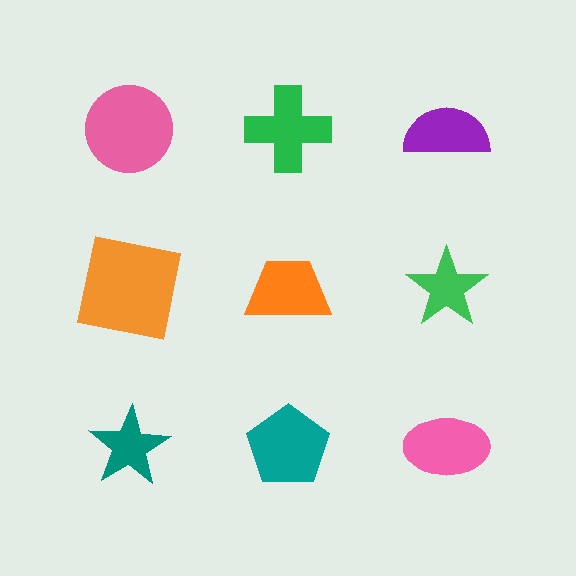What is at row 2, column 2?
An orange trapezoid.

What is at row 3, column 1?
A teal star.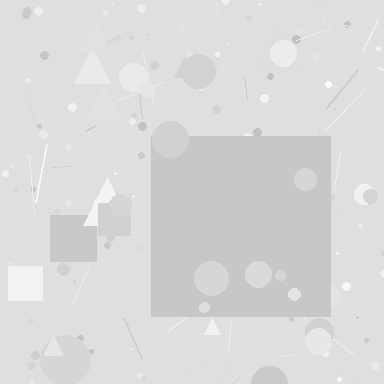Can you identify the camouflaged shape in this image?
The camouflaged shape is a square.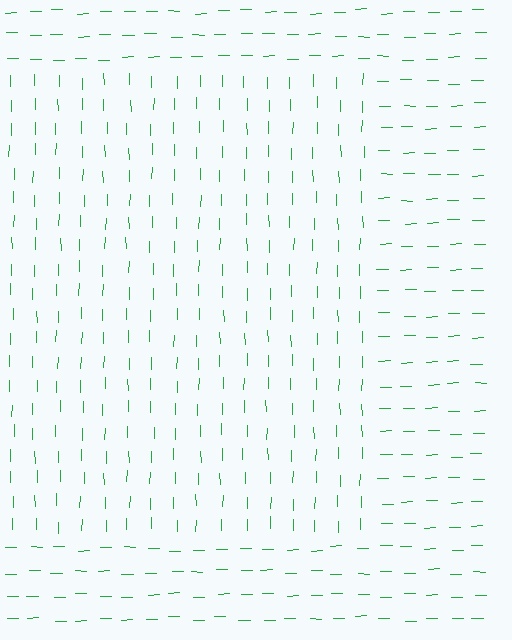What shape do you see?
I see a rectangle.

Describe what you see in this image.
The image is filled with small green line segments. A rectangle region in the image has lines oriented differently from the surrounding lines, creating a visible texture boundary.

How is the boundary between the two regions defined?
The boundary is defined purely by a change in line orientation (approximately 89 degrees difference). All lines are the same color and thickness.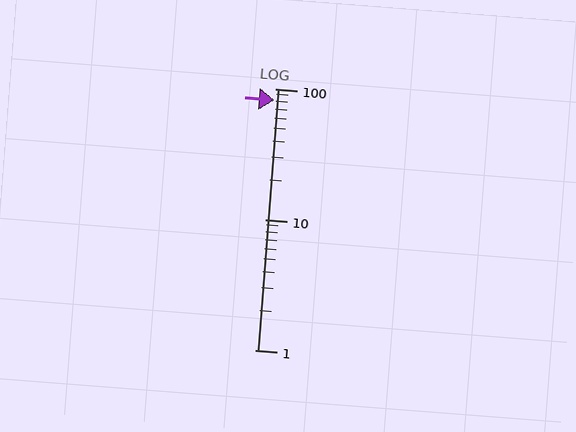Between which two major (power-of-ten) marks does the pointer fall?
The pointer is between 10 and 100.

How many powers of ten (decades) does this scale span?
The scale spans 2 decades, from 1 to 100.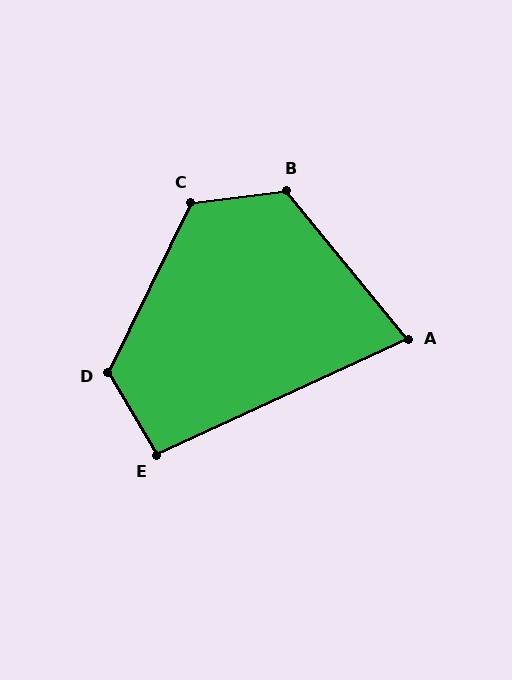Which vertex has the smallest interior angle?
A, at approximately 75 degrees.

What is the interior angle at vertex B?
Approximately 122 degrees (obtuse).